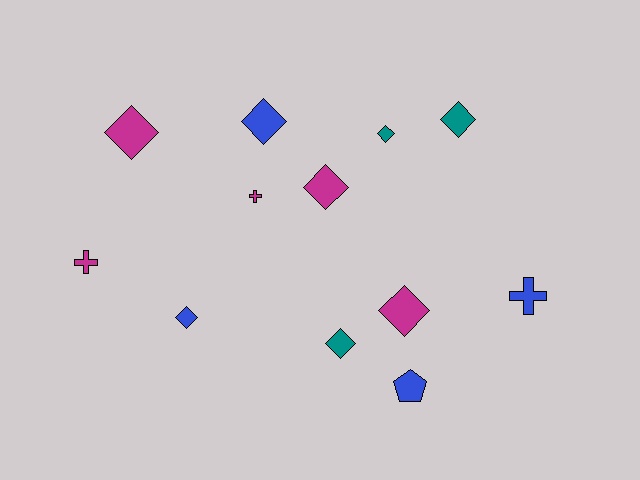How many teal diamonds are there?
There are 3 teal diamonds.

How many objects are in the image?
There are 12 objects.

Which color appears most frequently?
Magenta, with 5 objects.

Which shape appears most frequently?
Diamond, with 8 objects.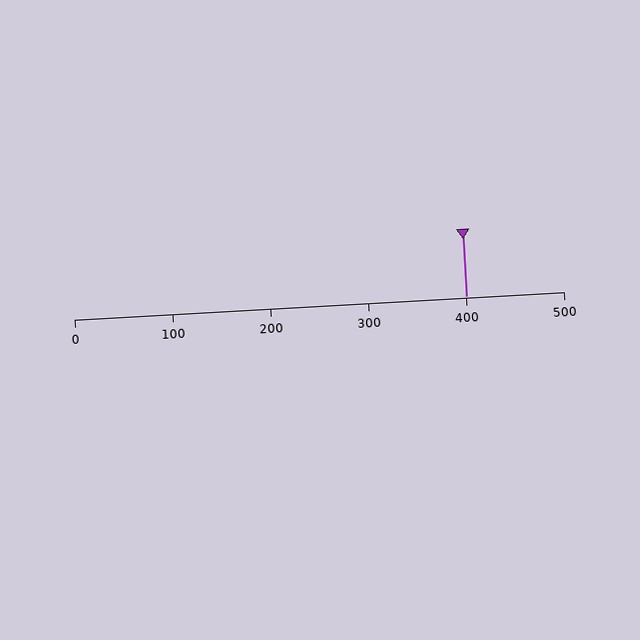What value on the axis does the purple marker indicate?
The marker indicates approximately 400.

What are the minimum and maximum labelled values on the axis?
The axis runs from 0 to 500.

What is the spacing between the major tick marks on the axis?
The major ticks are spaced 100 apart.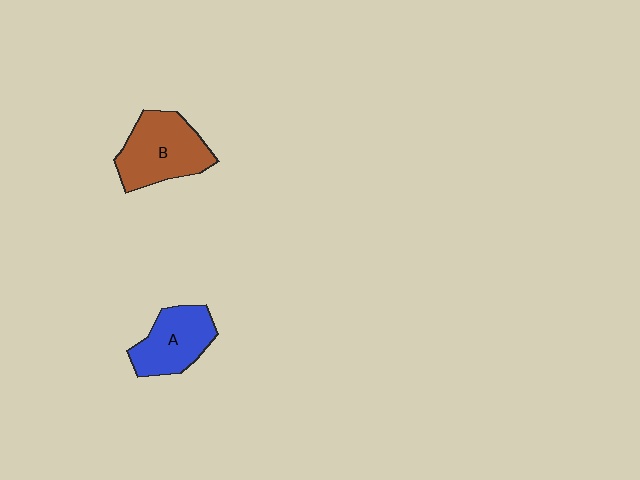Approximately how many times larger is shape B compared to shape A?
Approximately 1.2 times.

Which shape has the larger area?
Shape B (brown).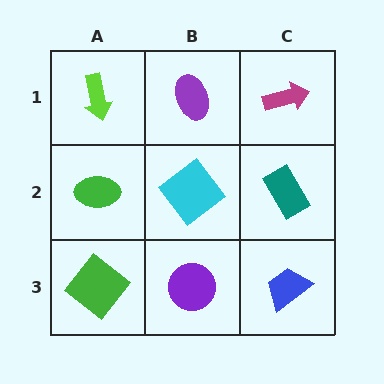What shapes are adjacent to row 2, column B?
A purple ellipse (row 1, column B), a purple circle (row 3, column B), a green ellipse (row 2, column A), a teal rectangle (row 2, column C).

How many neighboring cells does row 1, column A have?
2.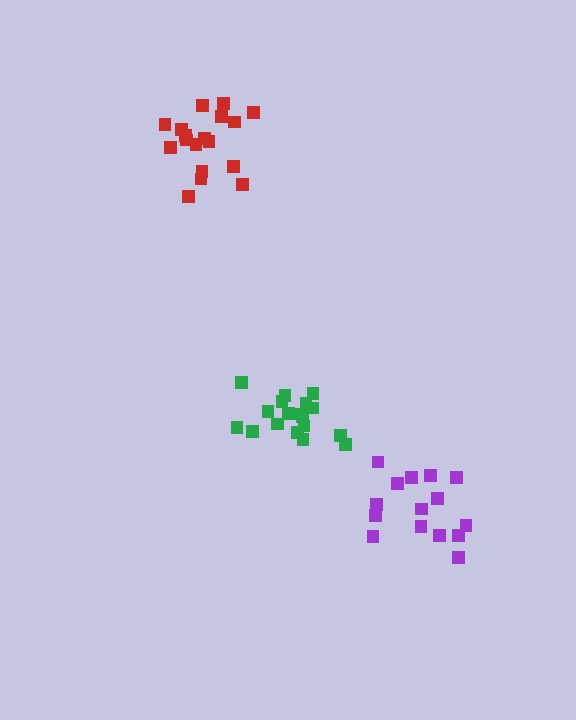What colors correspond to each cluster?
The clusters are colored: red, green, purple.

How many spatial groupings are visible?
There are 3 spatial groupings.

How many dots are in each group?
Group 1: 18 dots, Group 2: 18 dots, Group 3: 15 dots (51 total).